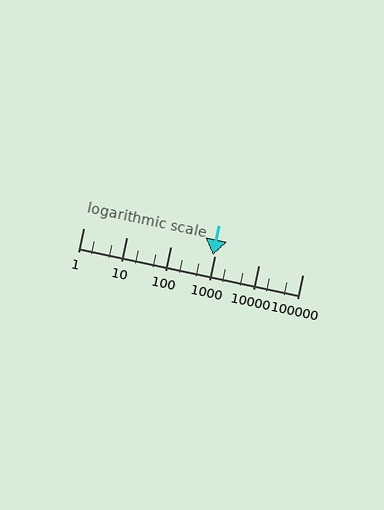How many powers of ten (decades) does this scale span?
The scale spans 5 decades, from 1 to 100000.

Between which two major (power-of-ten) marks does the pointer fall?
The pointer is between 100 and 1000.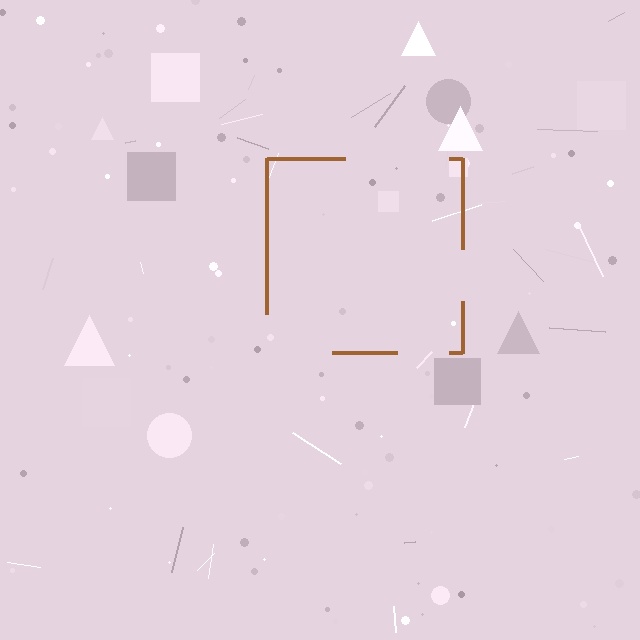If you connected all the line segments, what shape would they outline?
They would outline a square.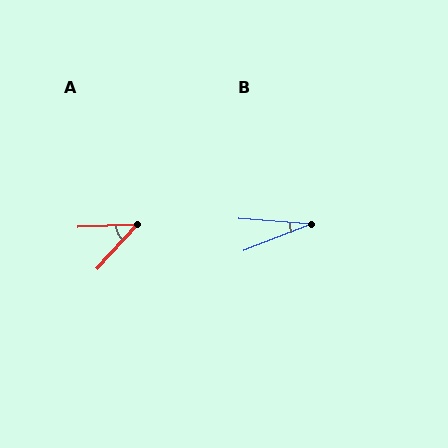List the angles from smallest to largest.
B (26°), A (45°).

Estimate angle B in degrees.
Approximately 26 degrees.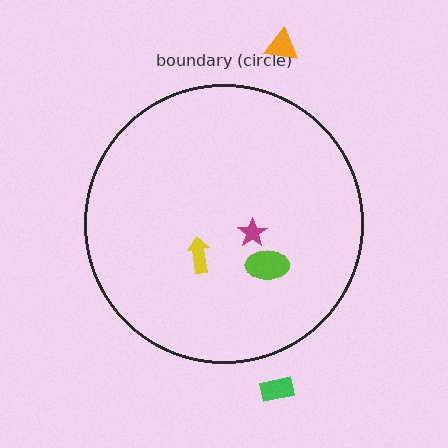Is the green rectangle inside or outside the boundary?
Outside.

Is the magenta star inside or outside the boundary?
Inside.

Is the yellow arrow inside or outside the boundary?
Inside.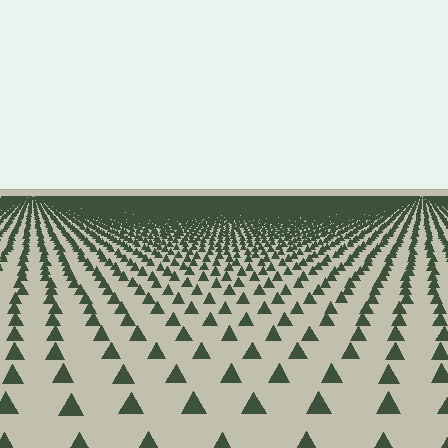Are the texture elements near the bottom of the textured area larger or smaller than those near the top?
Larger. Near the bottom, elements are closer to the viewer and appear at a bigger on-screen size.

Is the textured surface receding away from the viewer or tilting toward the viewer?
The surface is receding away from the viewer. Texture elements get smaller and denser toward the top.